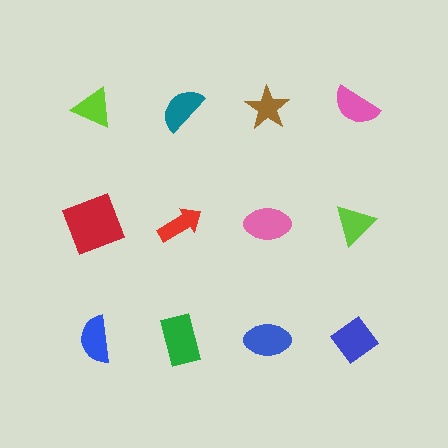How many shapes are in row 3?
4 shapes.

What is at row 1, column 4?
A pink semicircle.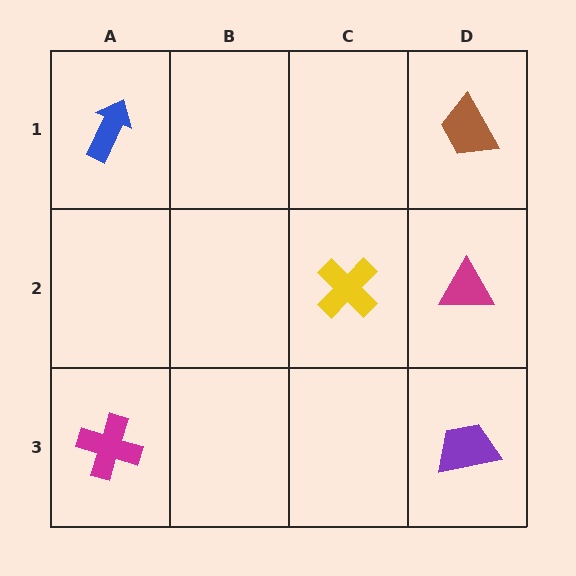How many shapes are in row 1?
2 shapes.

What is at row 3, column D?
A purple trapezoid.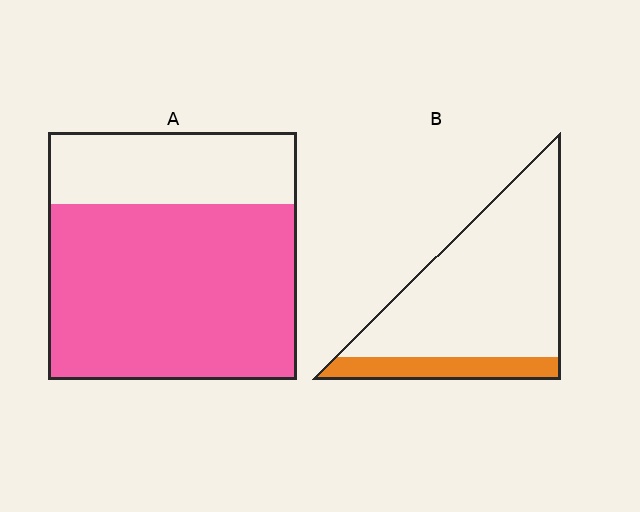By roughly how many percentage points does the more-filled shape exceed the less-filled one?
By roughly 55 percentage points (A over B).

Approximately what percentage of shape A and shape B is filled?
A is approximately 70% and B is approximately 20%.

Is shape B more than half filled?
No.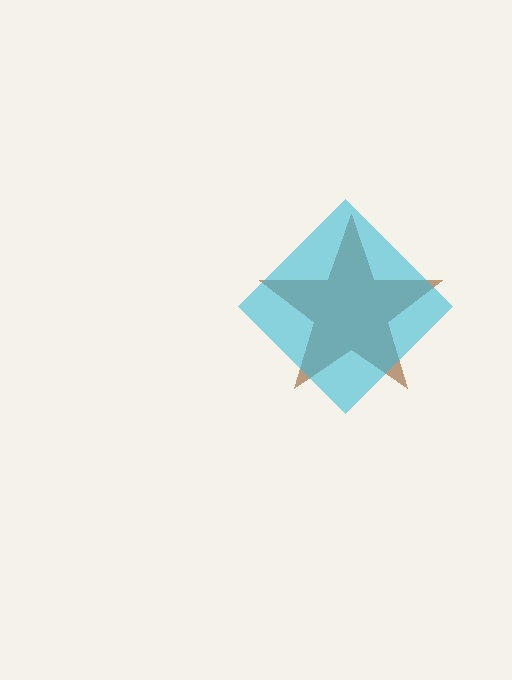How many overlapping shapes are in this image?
There are 2 overlapping shapes in the image.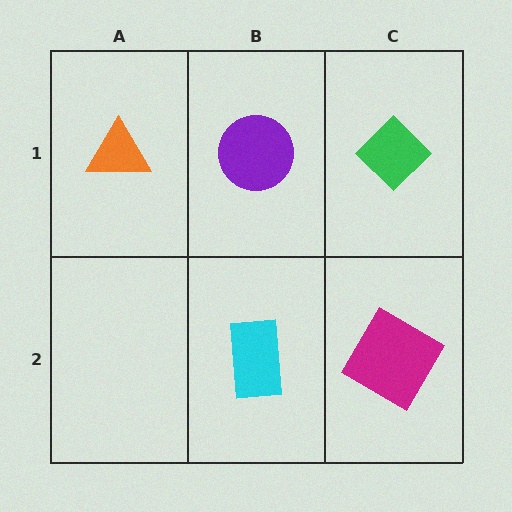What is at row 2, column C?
A magenta diamond.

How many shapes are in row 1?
3 shapes.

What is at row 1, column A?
An orange triangle.